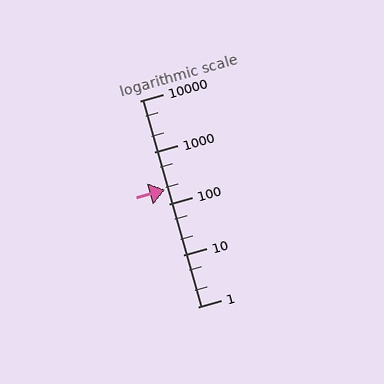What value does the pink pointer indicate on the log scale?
The pointer indicates approximately 190.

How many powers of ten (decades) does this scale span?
The scale spans 4 decades, from 1 to 10000.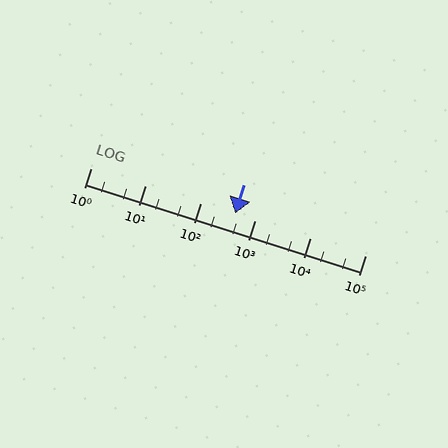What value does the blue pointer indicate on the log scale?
The pointer indicates approximately 420.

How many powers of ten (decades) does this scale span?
The scale spans 5 decades, from 1 to 100000.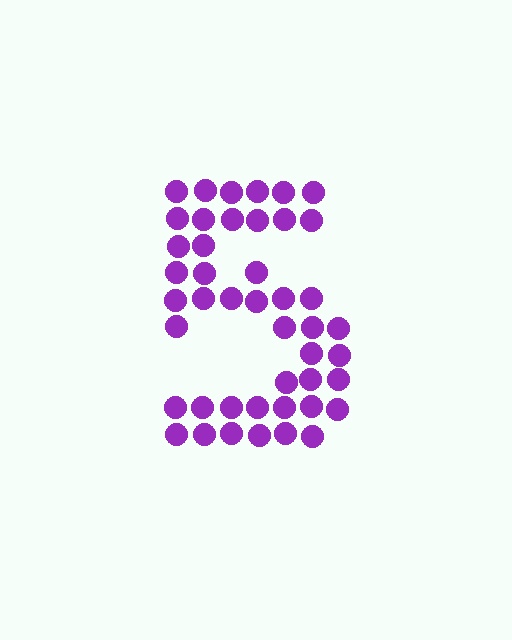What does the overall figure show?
The overall figure shows the digit 5.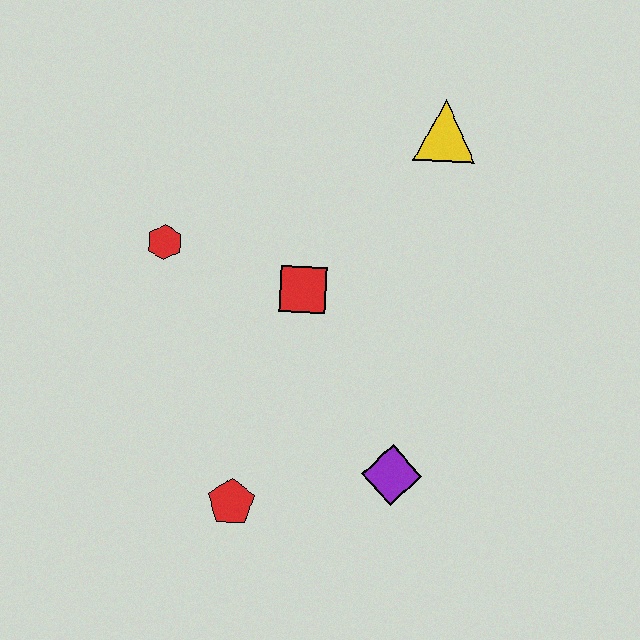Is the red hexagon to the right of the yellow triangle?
No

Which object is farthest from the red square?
The red pentagon is farthest from the red square.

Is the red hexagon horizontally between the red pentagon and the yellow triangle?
No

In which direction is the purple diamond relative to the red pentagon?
The purple diamond is to the right of the red pentagon.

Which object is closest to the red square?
The red hexagon is closest to the red square.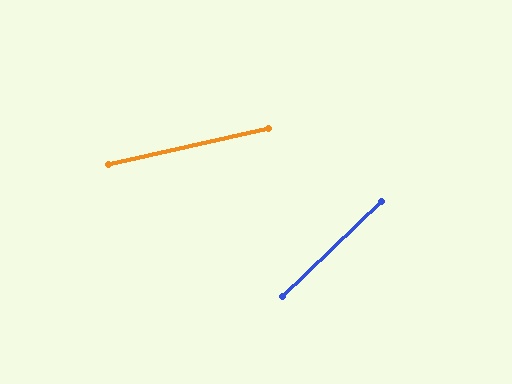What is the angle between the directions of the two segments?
Approximately 31 degrees.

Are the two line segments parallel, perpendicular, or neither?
Neither parallel nor perpendicular — they differ by about 31°.